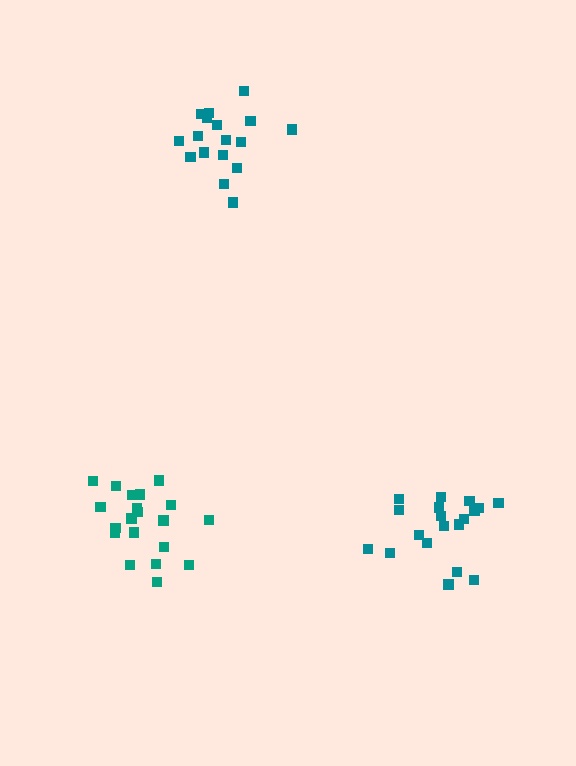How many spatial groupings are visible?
There are 3 spatial groupings.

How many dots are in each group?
Group 1: 19 dots, Group 2: 17 dots, Group 3: 20 dots (56 total).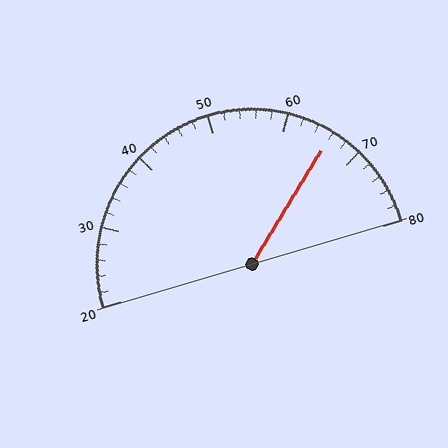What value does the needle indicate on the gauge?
The needle indicates approximately 66.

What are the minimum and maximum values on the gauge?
The gauge ranges from 20 to 80.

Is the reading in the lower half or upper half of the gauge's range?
The reading is in the upper half of the range (20 to 80).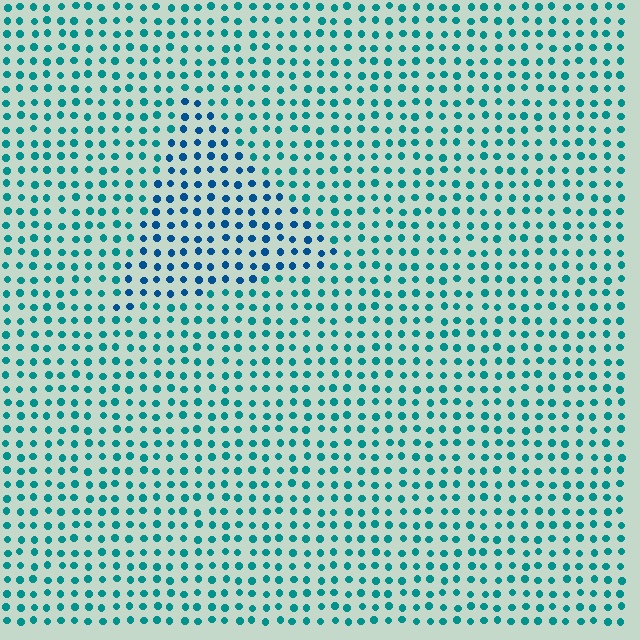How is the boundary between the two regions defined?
The boundary is defined purely by a slight shift in hue (about 30 degrees). Spacing, size, and orientation are identical on both sides.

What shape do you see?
I see a triangle.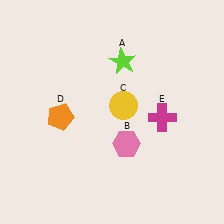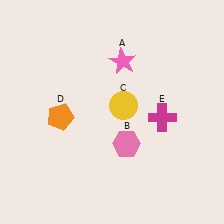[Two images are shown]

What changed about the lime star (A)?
In Image 1, A is lime. In Image 2, it changed to pink.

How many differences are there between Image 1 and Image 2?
There is 1 difference between the two images.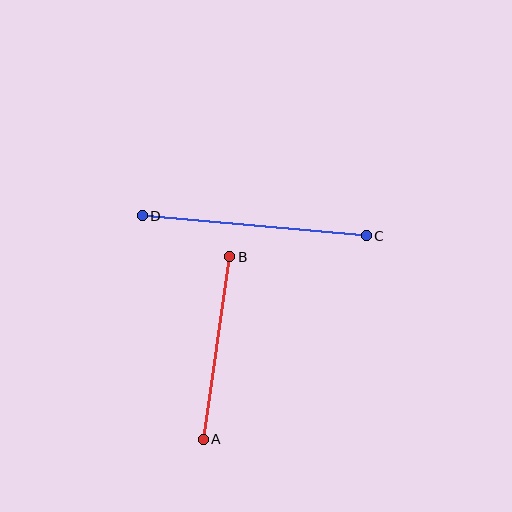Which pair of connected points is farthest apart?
Points C and D are farthest apart.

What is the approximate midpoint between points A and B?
The midpoint is at approximately (217, 348) pixels.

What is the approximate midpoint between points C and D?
The midpoint is at approximately (254, 226) pixels.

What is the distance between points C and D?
The distance is approximately 225 pixels.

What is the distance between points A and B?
The distance is approximately 185 pixels.